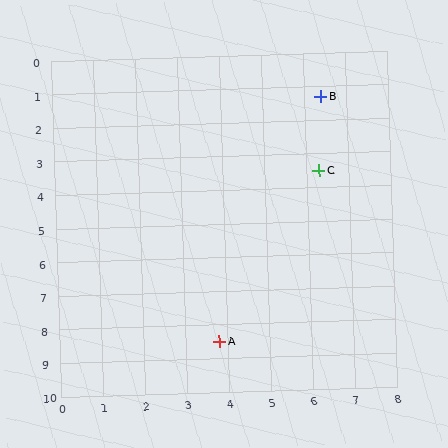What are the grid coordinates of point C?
Point C is at approximately (6.3, 3.5).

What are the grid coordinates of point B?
Point B is at approximately (6.4, 1.3).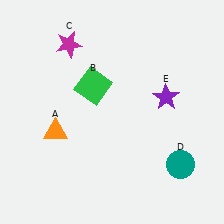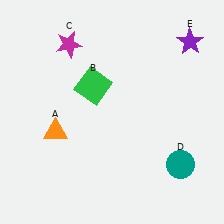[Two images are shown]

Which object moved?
The purple star (E) moved up.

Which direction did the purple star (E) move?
The purple star (E) moved up.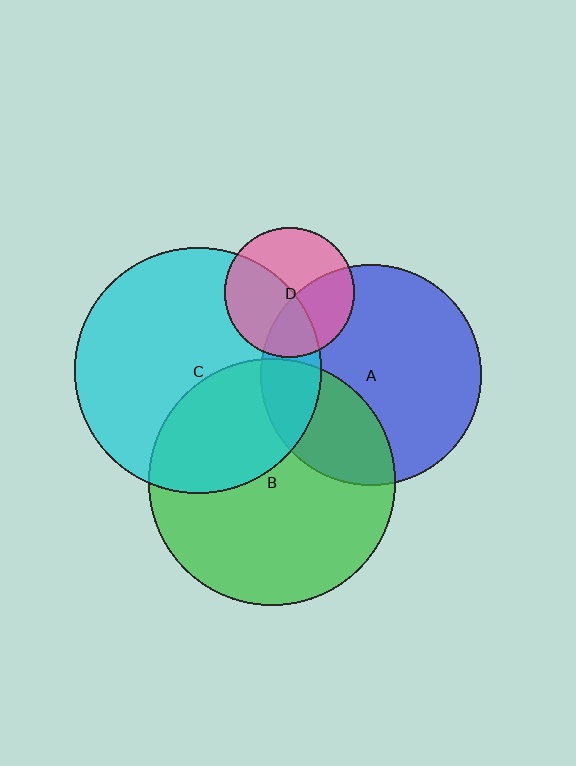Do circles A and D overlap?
Yes.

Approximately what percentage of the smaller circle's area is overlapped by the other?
Approximately 40%.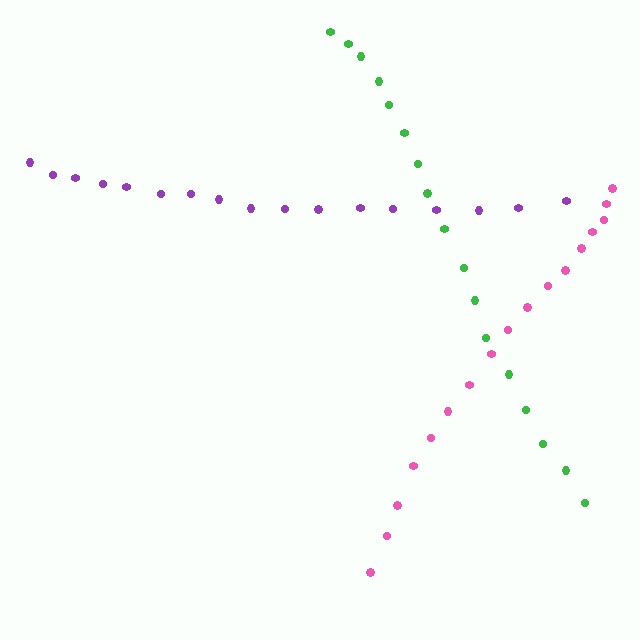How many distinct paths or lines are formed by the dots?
There are 3 distinct paths.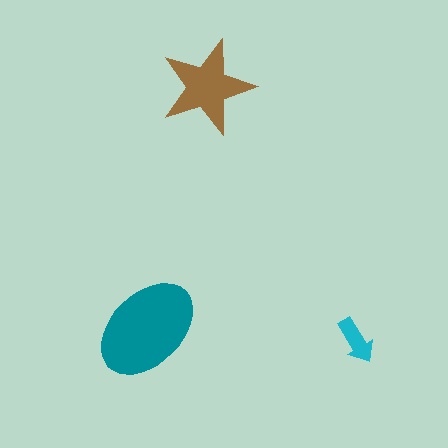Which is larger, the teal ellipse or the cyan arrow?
The teal ellipse.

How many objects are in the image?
There are 3 objects in the image.